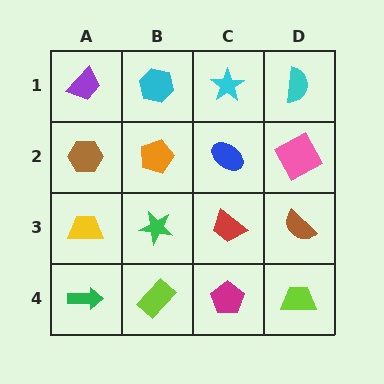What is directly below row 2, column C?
A red trapezoid.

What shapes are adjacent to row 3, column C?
A blue ellipse (row 2, column C), a magenta pentagon (row 4, column C), a green star (row 3, column B), a brown semicircle (row 3, column D).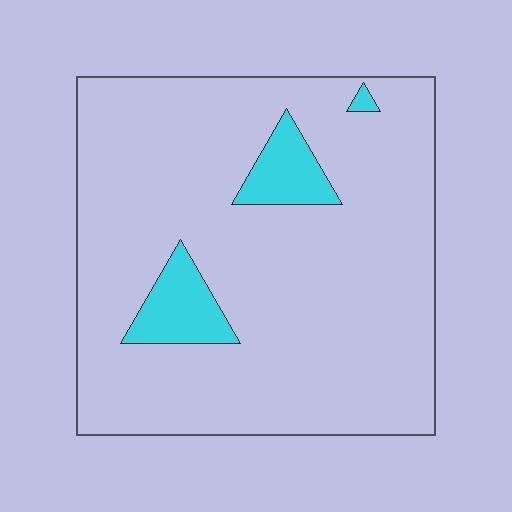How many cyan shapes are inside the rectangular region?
3.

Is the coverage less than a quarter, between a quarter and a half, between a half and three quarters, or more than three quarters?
Less than a quarter.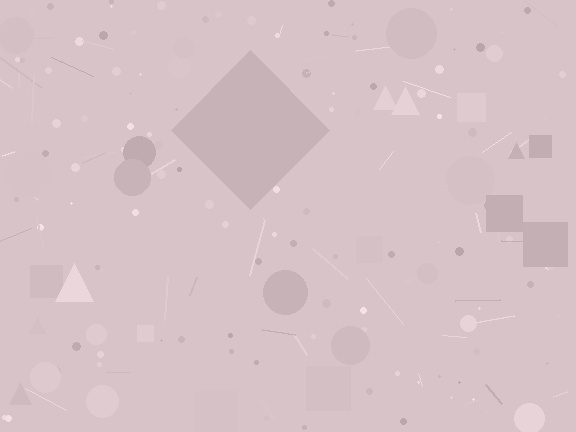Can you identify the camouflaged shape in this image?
The camouflaged shape is a diamond.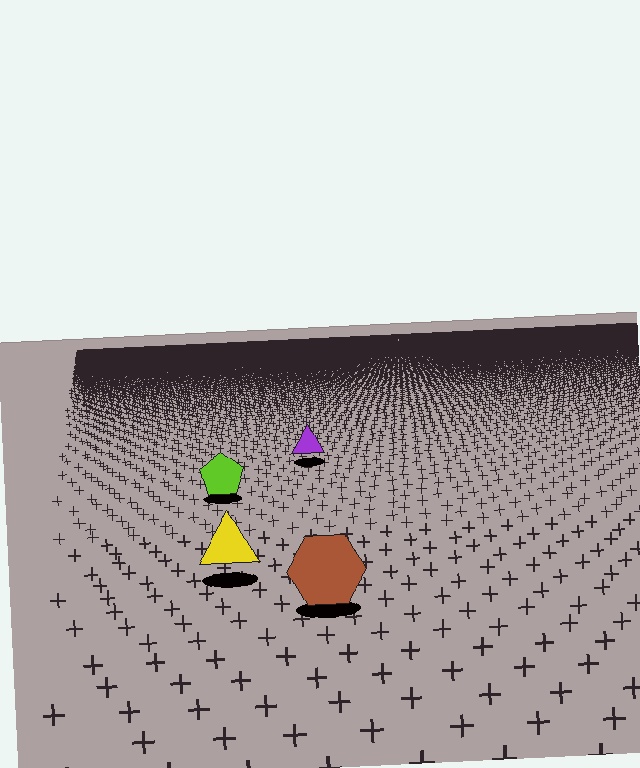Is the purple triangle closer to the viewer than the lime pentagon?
No. The lime pentagon is closer — you can tell from the texture gradient: the ground texture is coarser near it.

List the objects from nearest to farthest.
From nearest to farthest: the brown hexagon, the yellow triangle, the lime pentagon, the purple triangle.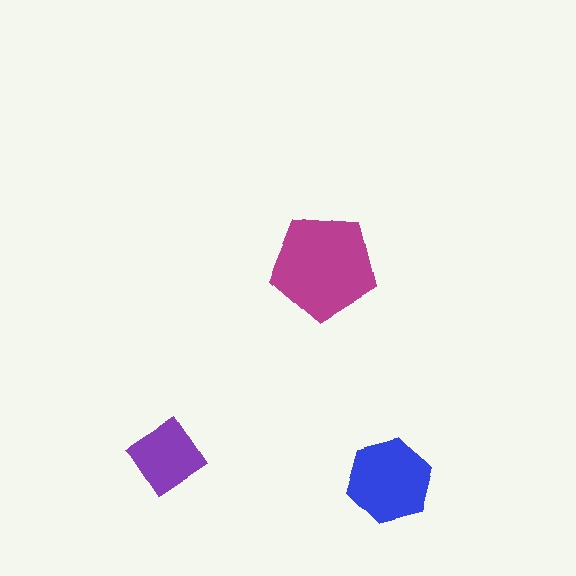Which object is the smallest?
The purple diamond.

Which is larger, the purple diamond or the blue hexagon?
The blue hexagon.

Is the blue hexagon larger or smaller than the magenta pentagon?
Smaller.